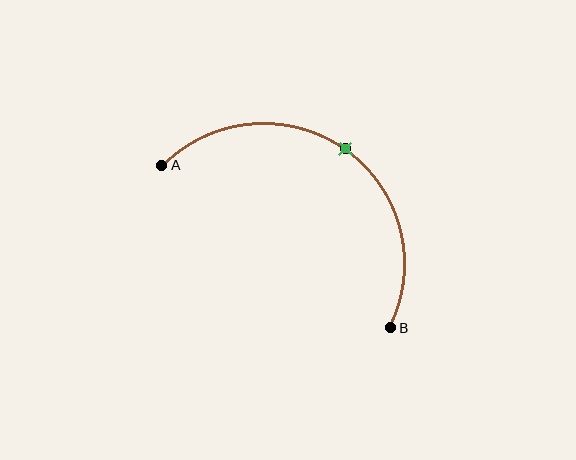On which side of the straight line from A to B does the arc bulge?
The arc bulges above and to the right of the straight line connecting A and B.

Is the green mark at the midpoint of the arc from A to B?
Yes. The green mark lies on the arc at equal arc-length from both A and B — it is the arc midpoint.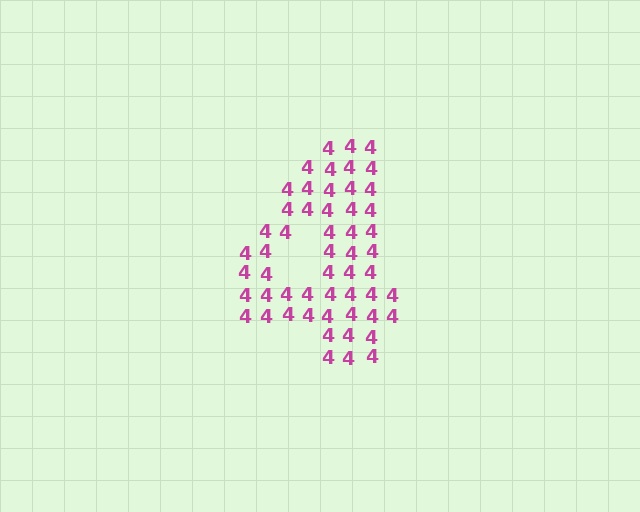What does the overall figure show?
The overall figure shows the digit 4.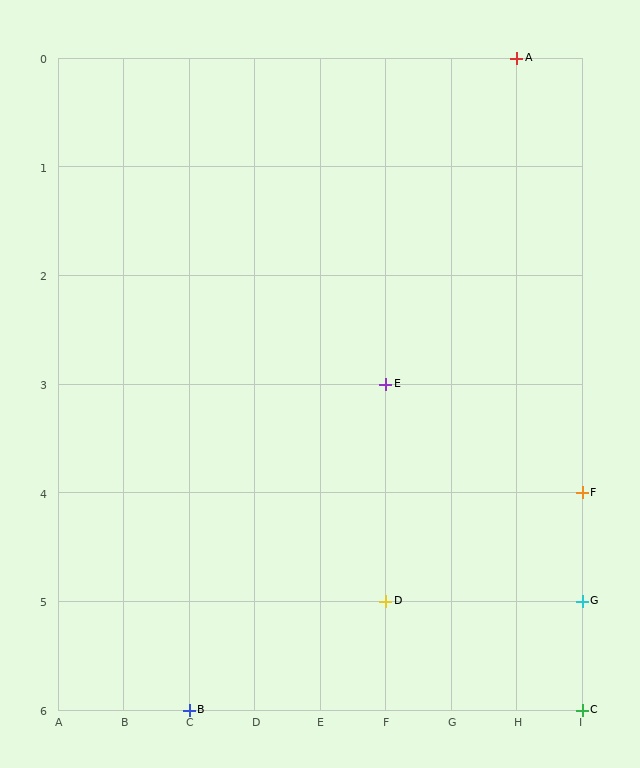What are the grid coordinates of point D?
Point D is at grid coordinates (F, 5).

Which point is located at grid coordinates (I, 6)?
Point C is at (I, 6).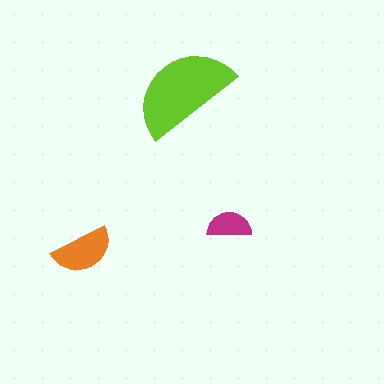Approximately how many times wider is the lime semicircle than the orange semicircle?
About 1.5 times wider.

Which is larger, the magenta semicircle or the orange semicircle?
The orange one.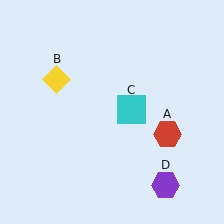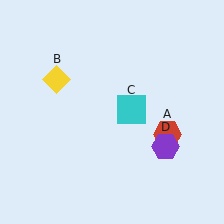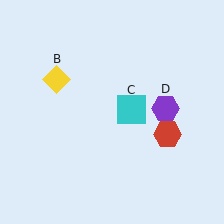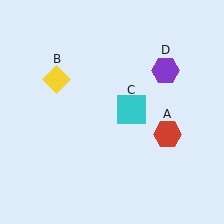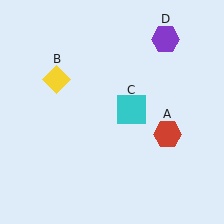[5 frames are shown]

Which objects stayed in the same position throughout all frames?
Red hexagon (object A) and yellow diamond (object B) and cyan square (object C) remained stationary.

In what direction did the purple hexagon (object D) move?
The purple hexagon (object D) moved up.